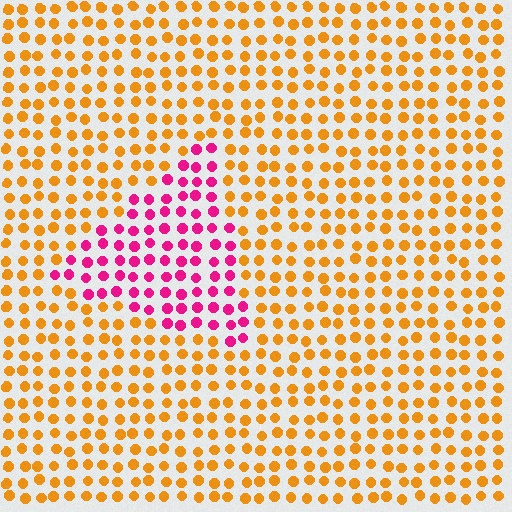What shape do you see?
I see a triangle.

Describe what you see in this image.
The image is filled with small orange elements in a uniform arrangement. A triangle-shaped region is visible where the elements are tinted to a slightly different hue, forming a subtle color boundary.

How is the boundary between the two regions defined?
The boundary is defined purely by a slight shift in hue (about 69 degrees). Spacing, size, and orientation are identical on both sides.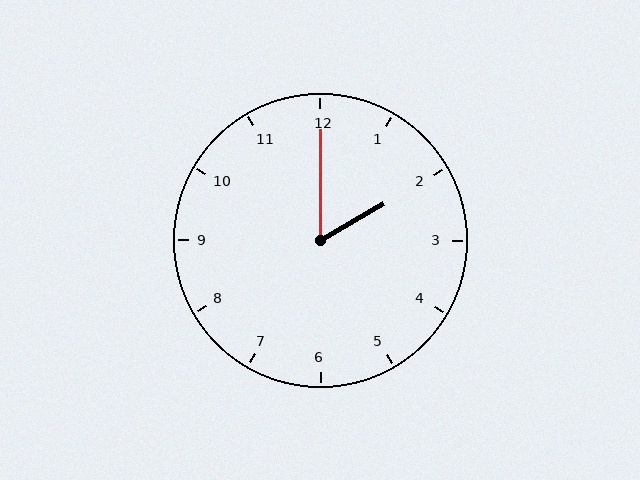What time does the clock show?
2:00.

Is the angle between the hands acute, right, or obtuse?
It is acute.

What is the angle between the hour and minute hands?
Approximately 60 degrees.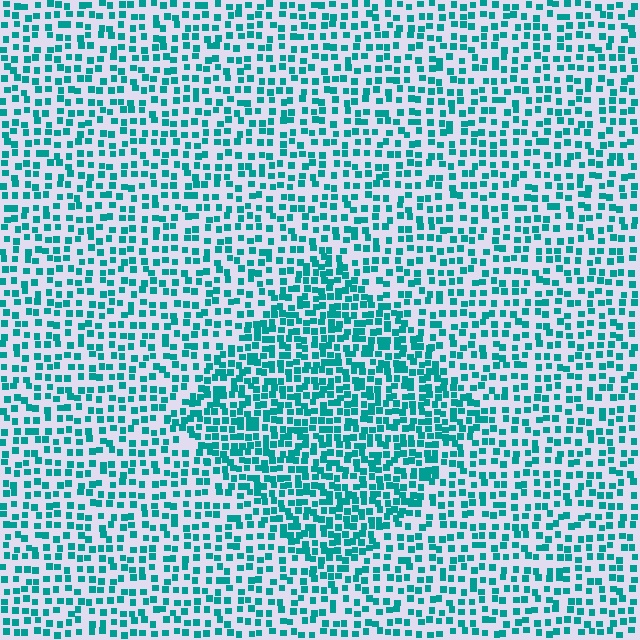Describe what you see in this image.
The image contains small teal elements arranged at two different densities. A diamond-shaped region is visible where the elements are more densely packed than the surrounding area.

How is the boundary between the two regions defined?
The boundary is defined by a change in element density (approximately 1.7x ratio). All elements are the same color, size, and shape.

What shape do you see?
I see a diamond.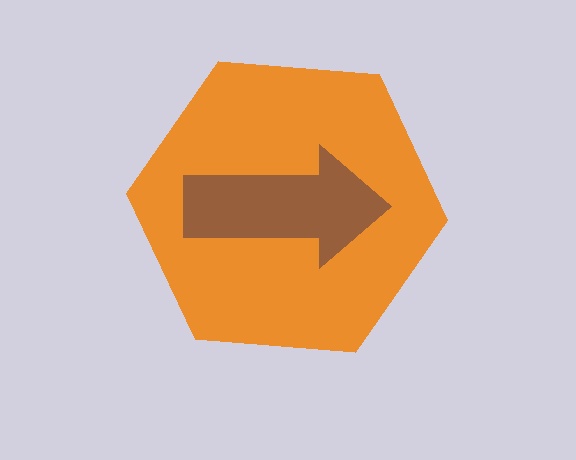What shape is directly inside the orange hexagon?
The brown arrow.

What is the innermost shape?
The brown arrow.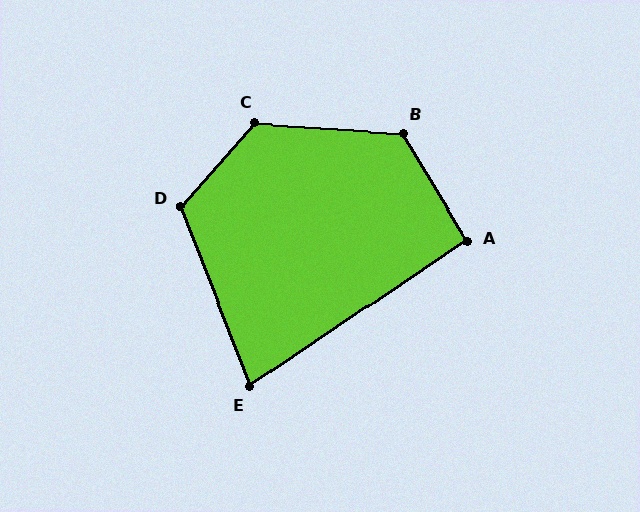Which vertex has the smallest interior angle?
E, at approximately 77 degrees.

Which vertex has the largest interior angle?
C, at approximately 128 degrees.